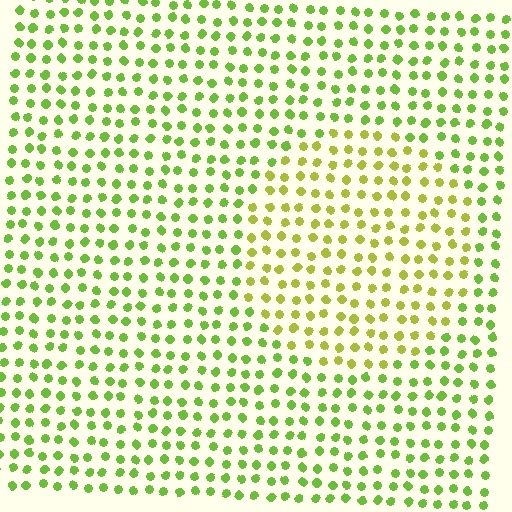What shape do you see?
I see a circle.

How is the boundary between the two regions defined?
The boundary is defined purely by a slight shift in hue (about 28 degrees). Spacing, size, and orientation are identical on both sides.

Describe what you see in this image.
The image is filled with small lime elements in a uniform arrangement. A circle-shaped region is visible where the elements are tinted to a slightly different hue, forming a subtle color boundary.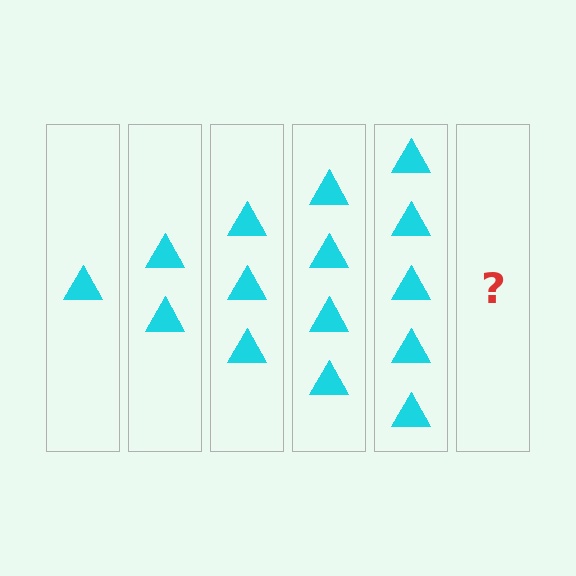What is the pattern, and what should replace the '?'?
The pattern is that each step adds one more triangle. The '?' should be 6 triangles.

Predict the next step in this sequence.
The next step is 6 triangles.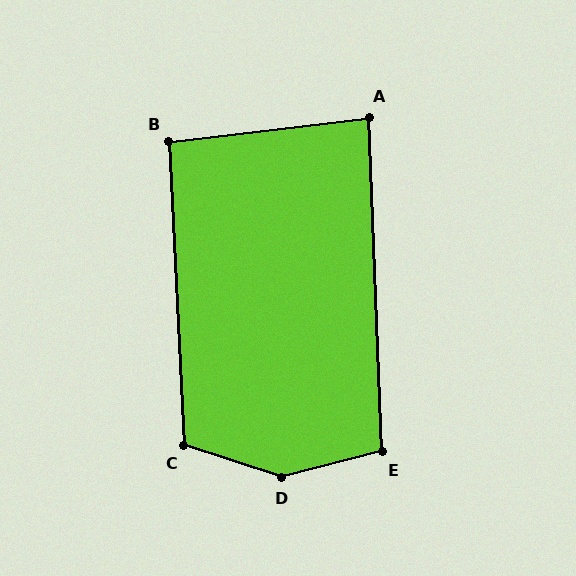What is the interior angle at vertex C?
Approximately 111 degrees (obtuse).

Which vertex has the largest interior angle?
D, at approximately 148 degrees.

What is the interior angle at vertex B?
Approximately 94 degrees (approximately right).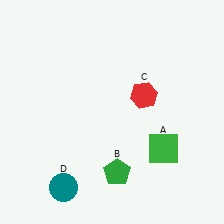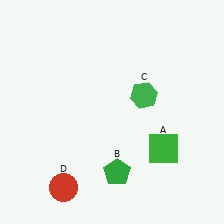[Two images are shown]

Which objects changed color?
C changed from red to green. D changed from teal to red.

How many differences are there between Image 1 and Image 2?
There are 2 differences between the two images.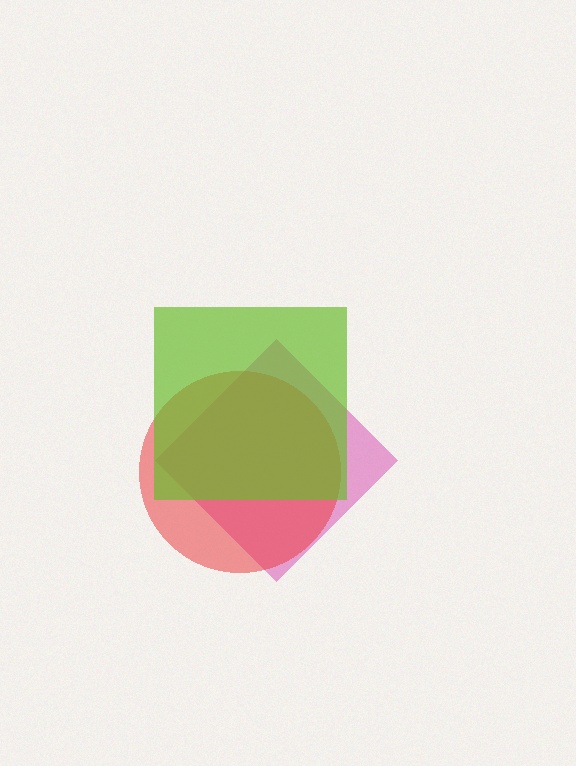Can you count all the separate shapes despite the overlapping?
Yes, there are 3 separate shapes.